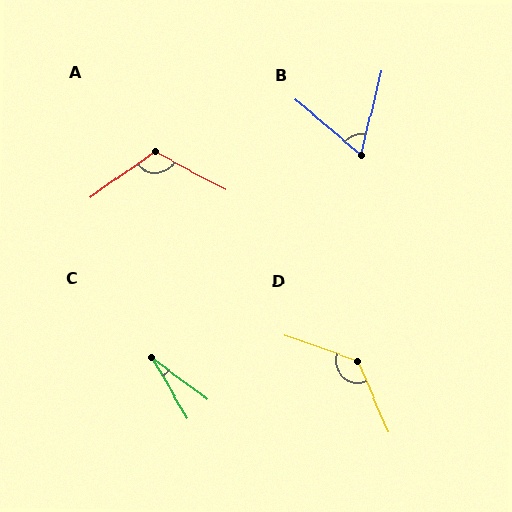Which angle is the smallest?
C, at approximately 23 degrees.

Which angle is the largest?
D, at approximately 132 degrees.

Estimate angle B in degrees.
Approximately 63 degrees.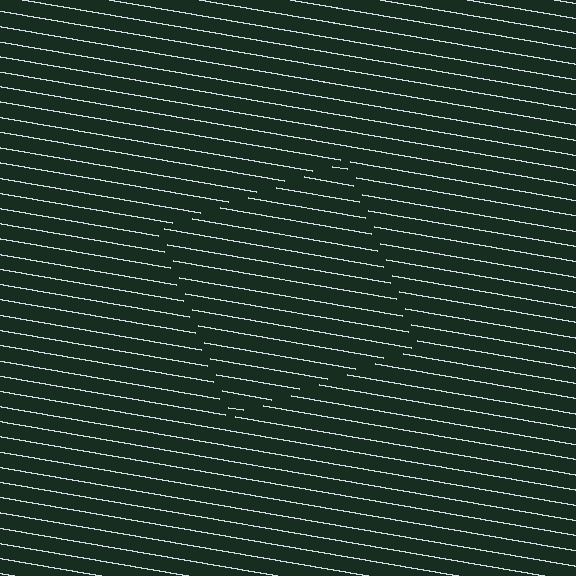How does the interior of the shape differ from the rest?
The interior of the shape contains the same grating, shifted by half a period — the contour is defined by the phase discontinuity where line-ends from the inner and outer gratings abut.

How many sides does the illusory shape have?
4 sides — the line-ends trace a square.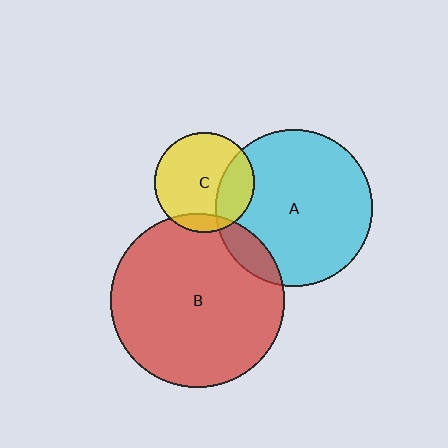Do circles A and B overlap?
Yes.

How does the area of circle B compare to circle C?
Approximately 3.0 times.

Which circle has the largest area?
Circle B (red).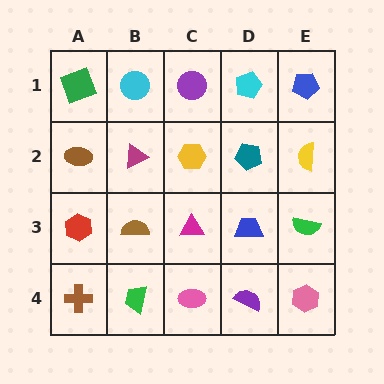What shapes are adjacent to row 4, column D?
A blue trapezoid (row 3, column D), a pink ellipse (row 4, column C), a pink hexagon (row 4, column E).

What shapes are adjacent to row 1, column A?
A brown ellipse (row 2, column A), a cyan circle (row 1, column B).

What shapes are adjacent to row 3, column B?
A magenta triangle (row 2, column B), a green trapezoid (row 4, column B), a red hexagon (row 3, column A), a magenta triangle (row 3, column C).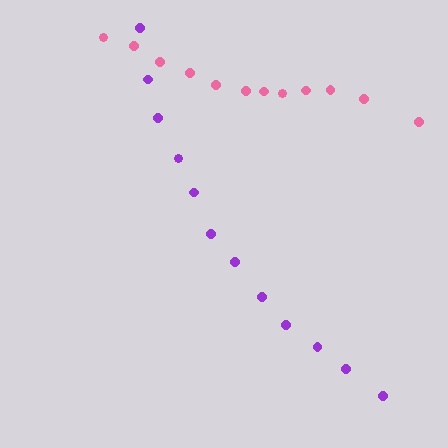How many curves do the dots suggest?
There are 2 distinct paths.